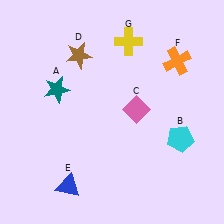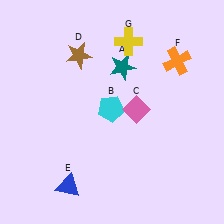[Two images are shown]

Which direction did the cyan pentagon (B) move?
The cyan pentagon (B) moved left.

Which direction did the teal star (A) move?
The teal star (A) moved right.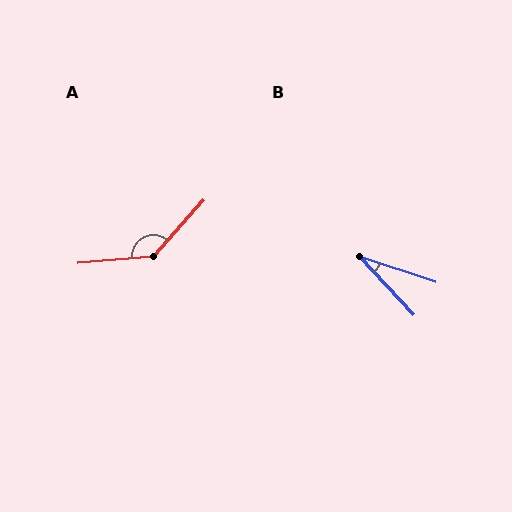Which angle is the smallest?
B, at approximately 29 degrees.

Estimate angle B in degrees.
Approximately 29 degrees.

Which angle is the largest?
A, at approximately 137 degrees.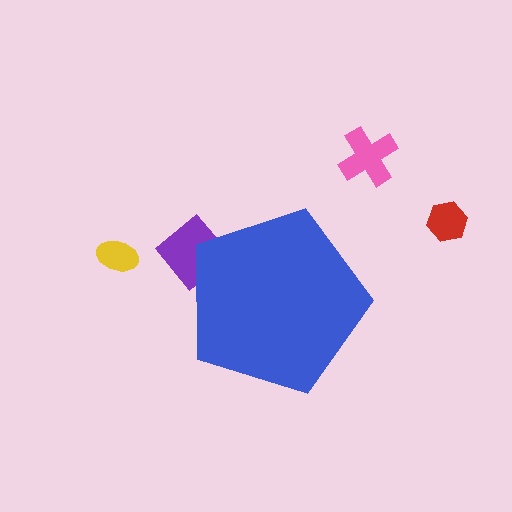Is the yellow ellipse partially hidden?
No, the yellow ellipse is fully visible.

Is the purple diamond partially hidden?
Yes, the purple diamond is partially hidden behind the blue pentagon.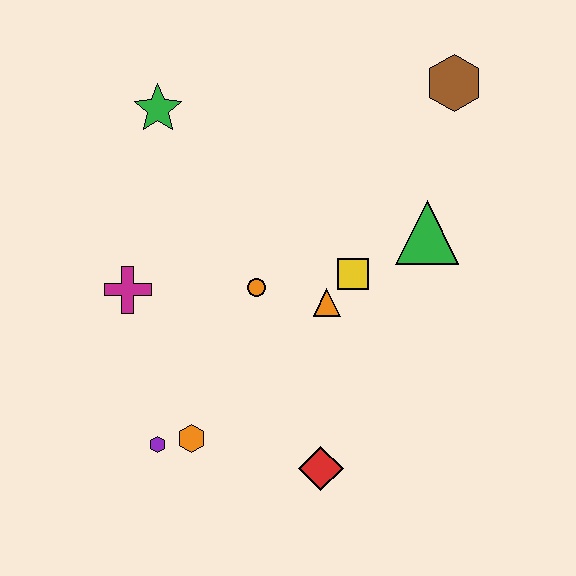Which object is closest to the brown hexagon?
The green triangle is closest to the brown hexagon.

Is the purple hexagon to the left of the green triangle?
Yes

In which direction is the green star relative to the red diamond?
The green star is above the red diamond.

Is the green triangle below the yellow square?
No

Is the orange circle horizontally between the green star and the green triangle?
Yes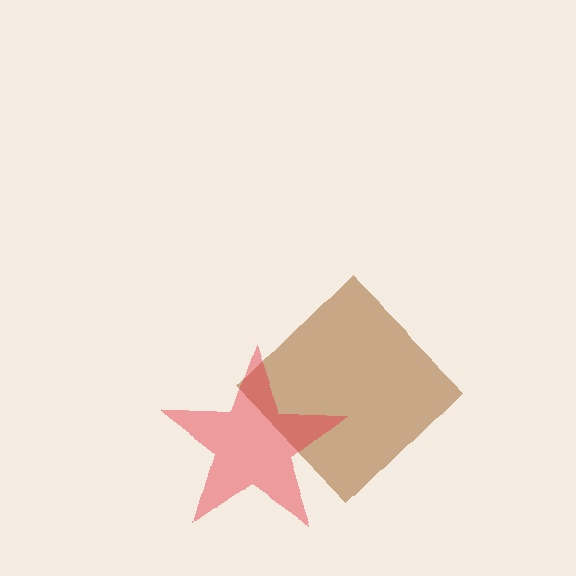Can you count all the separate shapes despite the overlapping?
Yes, there are 2 separate shapes.